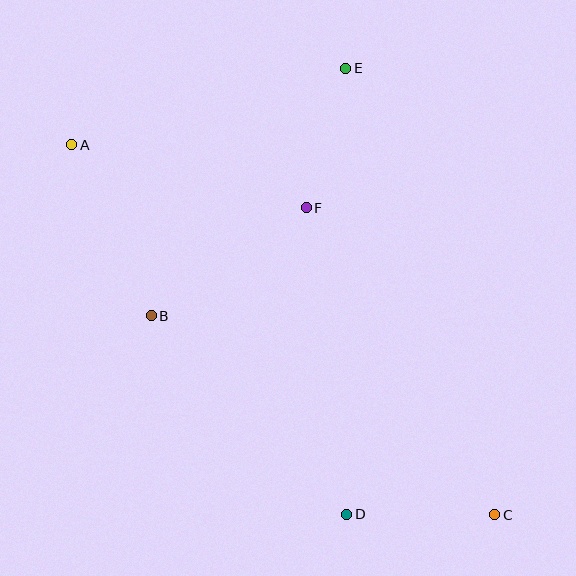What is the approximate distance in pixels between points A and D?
The distance between A and D is approximately 461 pixels.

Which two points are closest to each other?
Points E and F are closest to each other.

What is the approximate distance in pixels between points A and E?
The distance between A and E is approximately 284 pixels.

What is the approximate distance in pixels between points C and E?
The distance between C and E is approximately 471 pixels.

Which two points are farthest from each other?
Points A and C are farthest from each other.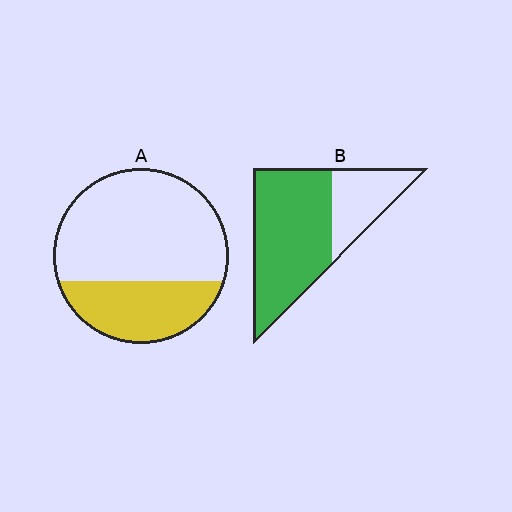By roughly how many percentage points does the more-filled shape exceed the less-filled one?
By roughly 40 percentage points (B over A).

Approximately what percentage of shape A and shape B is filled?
A is approximately 30% and B is approximately 70%.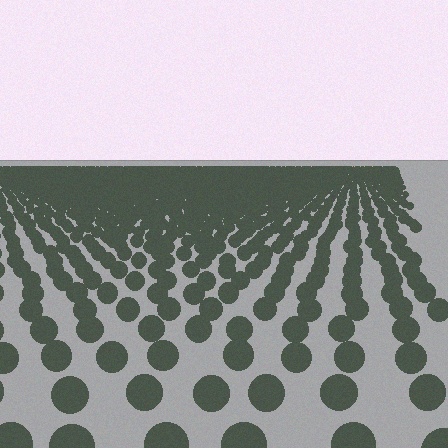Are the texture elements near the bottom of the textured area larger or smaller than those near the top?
Larger. Near the bottom, elements are closer to the viewer and appear at a bigger on-screen size.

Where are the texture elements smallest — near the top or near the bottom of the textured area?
Near the top.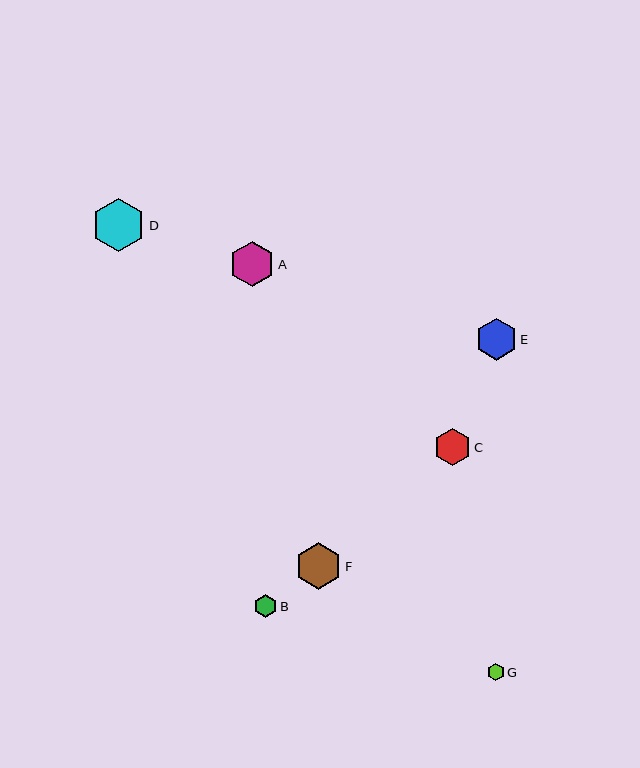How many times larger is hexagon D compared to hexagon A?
Hexagon D is approximately 1.2 times the size of hexagon A.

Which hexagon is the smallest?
Hexagon G is the smallest with a size of approximately 17 pixels.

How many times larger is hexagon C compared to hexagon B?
Hexagon C is approximately 1.6 times the size of hexagon B.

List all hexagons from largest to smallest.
From largest to smallest: D, F, A, E, C, B, G.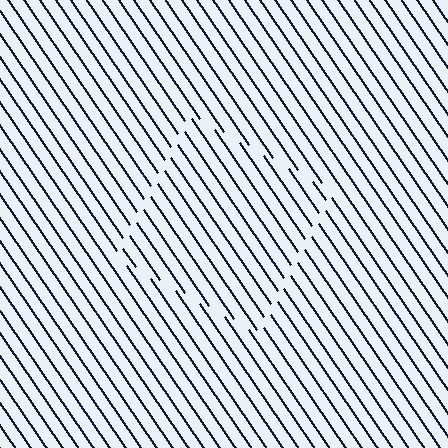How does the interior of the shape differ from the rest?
The interior of the shape contains the same grating, shifted by half a period — the contour is defined by the phase discontinuity where line-ends from the inner and outer gratings abut.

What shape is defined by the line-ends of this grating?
An illusory square. The interior of the shape contains the same grating, shifted by half a period — the contour is defined by the phase discontinuity where line-ends from the inner and outer gratings abut.